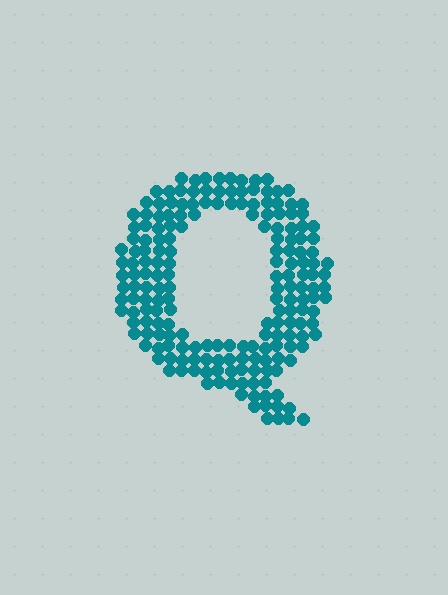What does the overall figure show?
The overall figure shows the letter Q.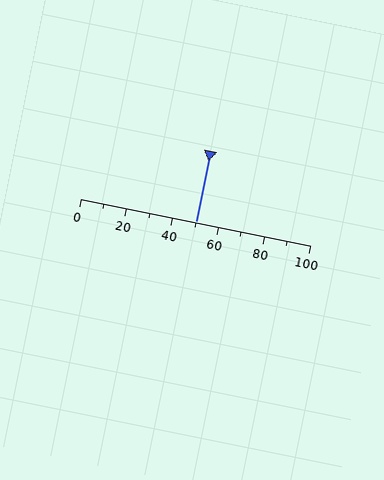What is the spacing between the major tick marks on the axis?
The major ticks are spaced 20 apart.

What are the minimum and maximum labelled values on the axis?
The axis runs from 0 to 100.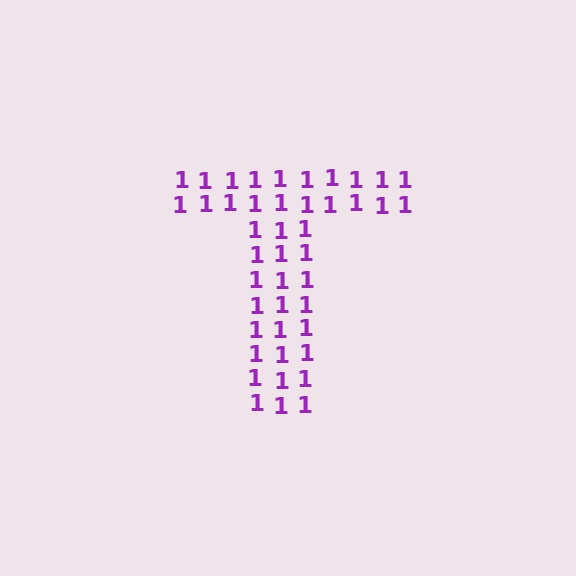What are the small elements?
The small elements are digit 1's.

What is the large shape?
The large shape is the letter T.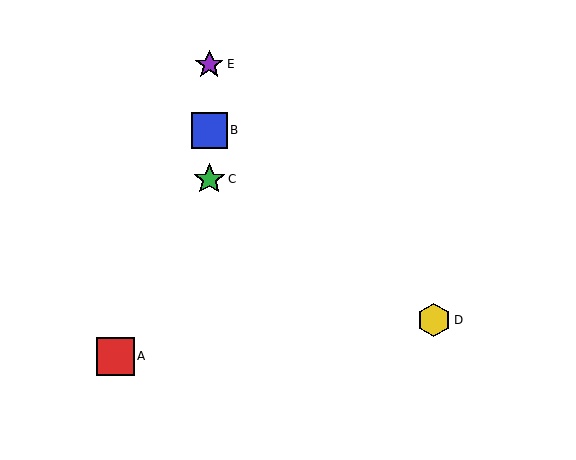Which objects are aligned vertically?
Objects B, C, E are aligned vertically.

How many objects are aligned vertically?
3 objects (B, C, E) are aligned vertically.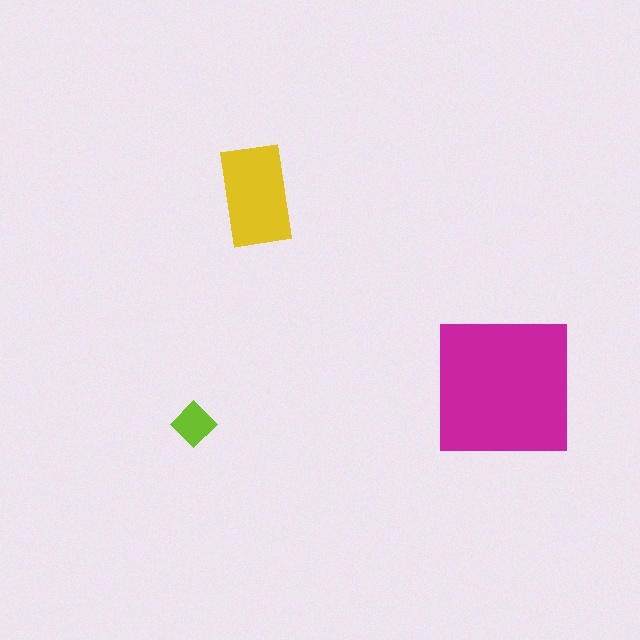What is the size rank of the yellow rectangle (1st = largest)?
2nd.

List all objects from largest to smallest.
The magenta square, the yellow rectangle, the lime diamond.